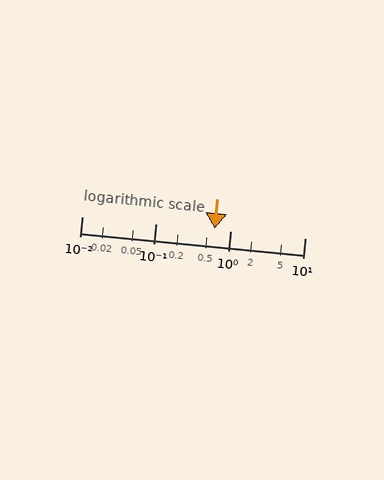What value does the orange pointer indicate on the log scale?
The pointer indicates approximately 0.62.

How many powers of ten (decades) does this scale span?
The scale spans 3 decades, from 0.01 to 10.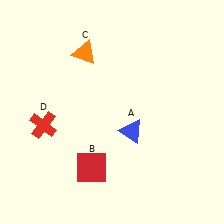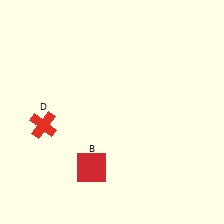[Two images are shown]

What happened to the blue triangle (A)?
The blue triangle (A) was removed in Image 2. It was in the bottom-right area of Image 1.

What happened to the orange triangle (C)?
The orange triangle (C) was removed in Image 2. It was in the top-left area of Image 1.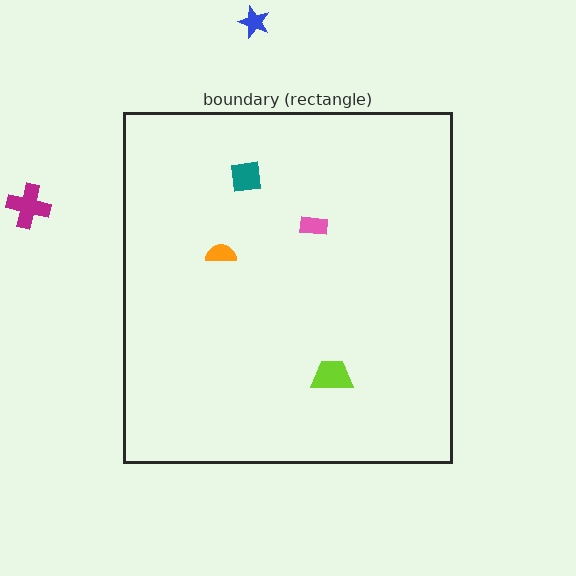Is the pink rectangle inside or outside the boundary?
Inside.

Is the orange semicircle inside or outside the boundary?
Inside.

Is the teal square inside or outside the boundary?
Inside.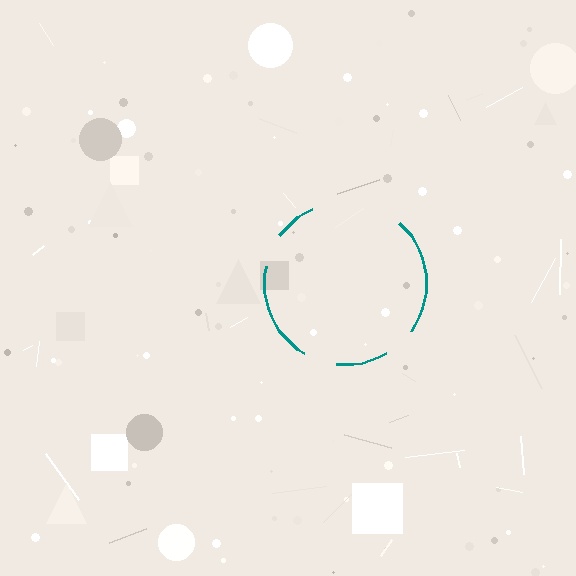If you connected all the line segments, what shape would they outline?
They would outline a circle.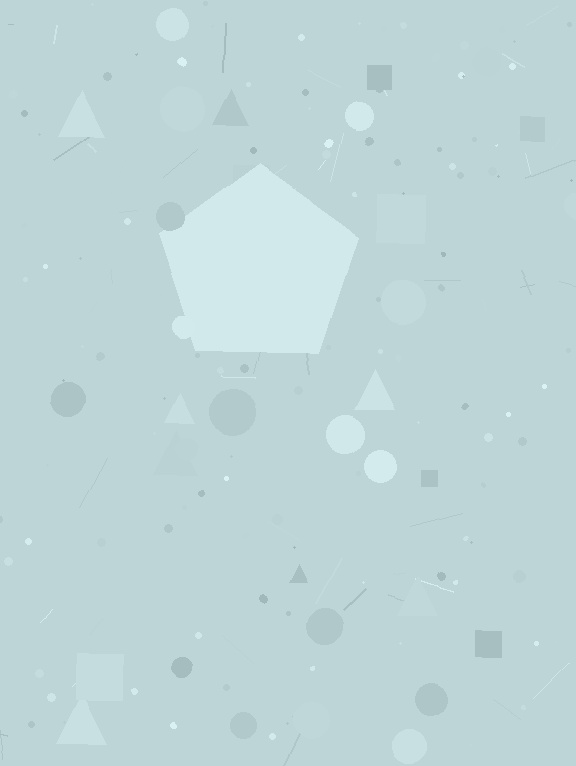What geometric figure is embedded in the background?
A pentagon is embedded in the background.